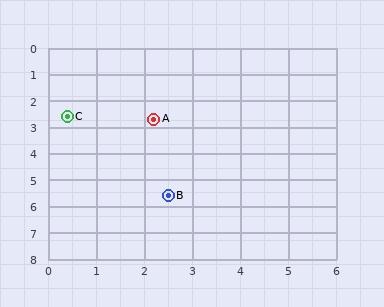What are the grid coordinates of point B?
Point B is at approximately (2.5, 5.6).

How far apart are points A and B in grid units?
Points A and B are about 2.9 grid units apart.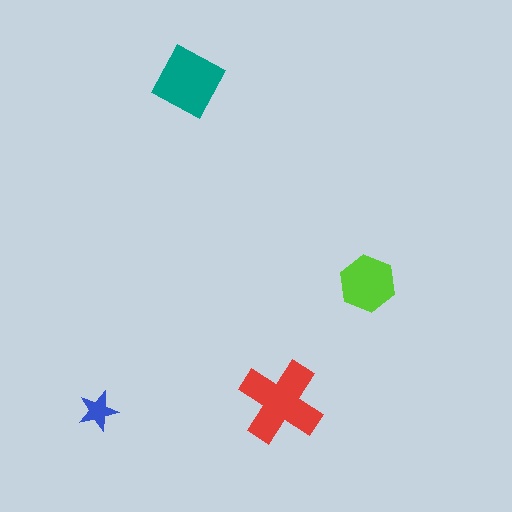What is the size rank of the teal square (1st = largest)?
2nd.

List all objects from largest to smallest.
The red cross, the teal square, the lime hexagon, the blue star.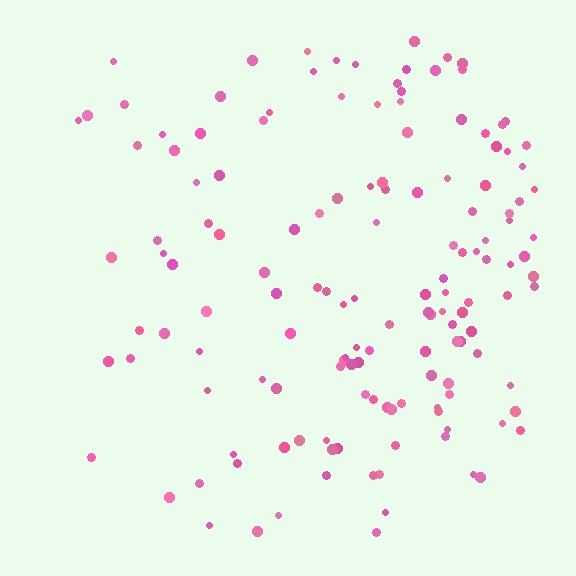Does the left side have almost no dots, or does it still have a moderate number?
Still a moderate number, just noticeably fewer than the right.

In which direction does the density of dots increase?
From left to right, with the right side densest.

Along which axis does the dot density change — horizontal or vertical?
Horizontal.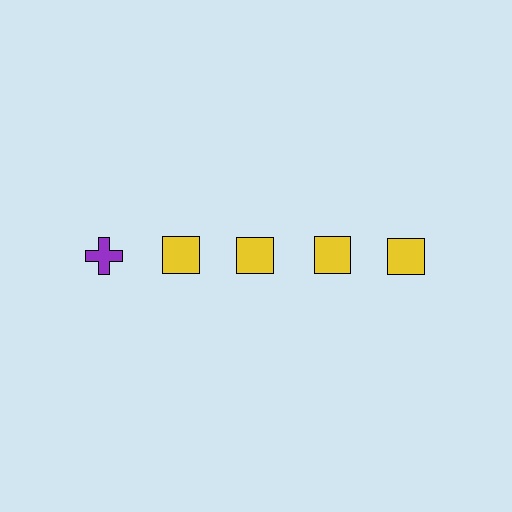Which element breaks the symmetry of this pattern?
The purple cross in the top row, leftmost column breaks the symmetry. All other shapes are yellow squares.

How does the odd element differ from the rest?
It differs in both color (purple instead of yellow) and shape (cross instead of square).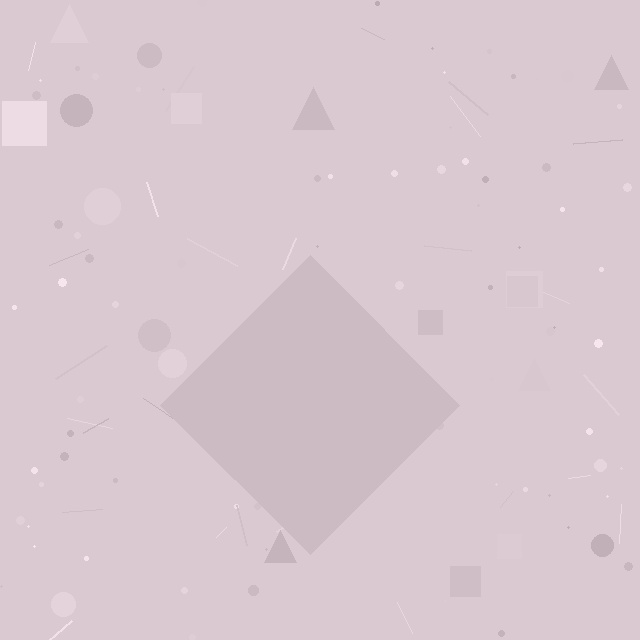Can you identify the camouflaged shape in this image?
The camouflaged shape is a diamond.